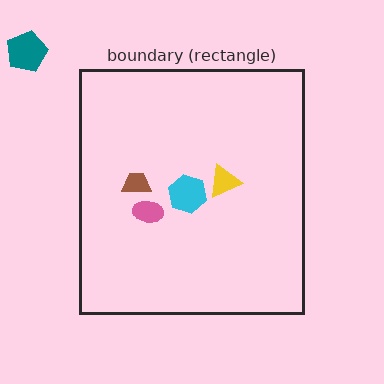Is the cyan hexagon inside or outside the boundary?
Inside.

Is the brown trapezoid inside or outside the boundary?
Inside.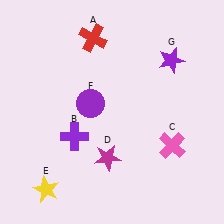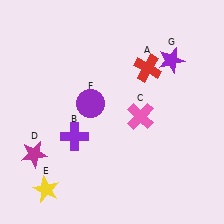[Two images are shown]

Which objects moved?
The objects that moved are: the red cross (A), the pink cross (C), the magenta star (D).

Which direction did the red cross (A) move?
The red cross (A) moved right.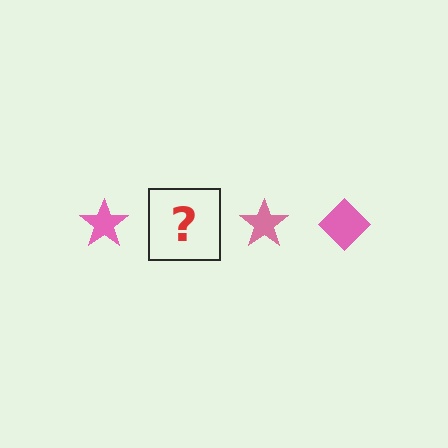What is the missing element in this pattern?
The missing element is a pink diamond.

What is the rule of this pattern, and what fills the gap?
The rule is that the pattern cycles through star, diamond shapes in pink. The gap should be filled with a pink diamond.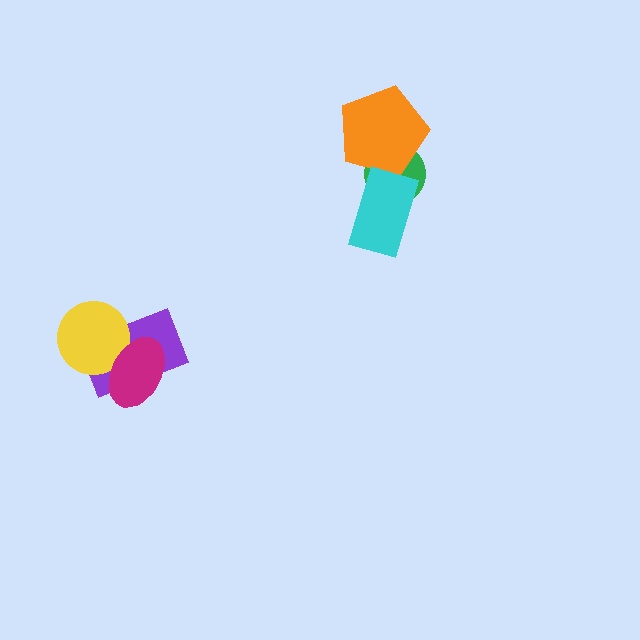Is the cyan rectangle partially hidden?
No, no other shape covers it.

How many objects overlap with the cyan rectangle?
1 object overlaps with the cyan rectangle.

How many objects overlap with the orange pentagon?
1 object overlaps with the orange pentagon.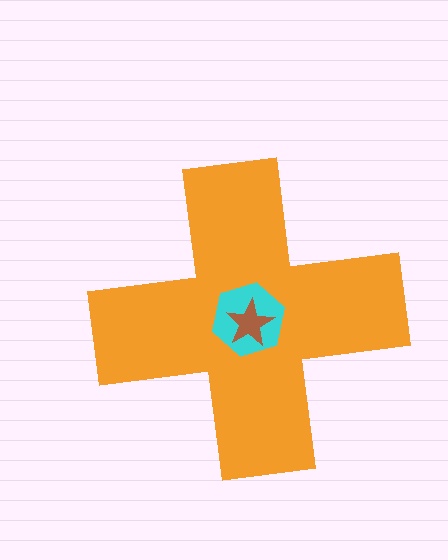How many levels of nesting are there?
3.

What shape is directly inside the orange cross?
The cyan hexagon.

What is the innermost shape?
The brown star.